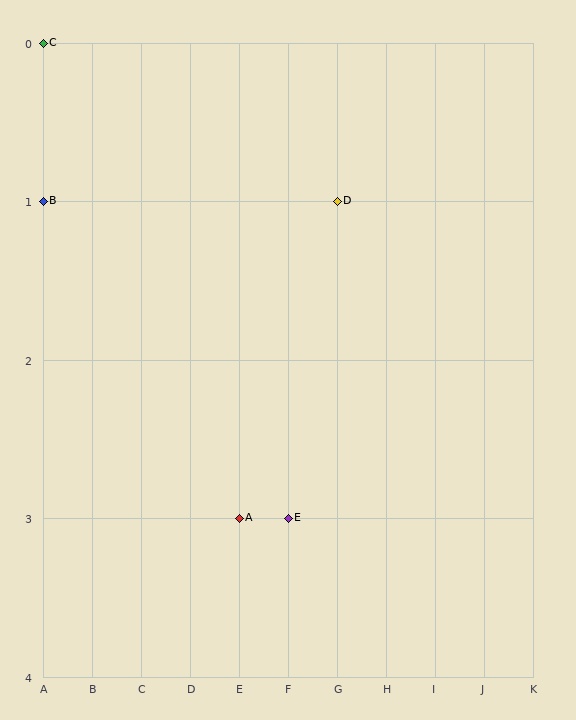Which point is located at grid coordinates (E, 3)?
Point A is at (E, 3).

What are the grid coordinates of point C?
Point C is at grid coordinates (A, 0).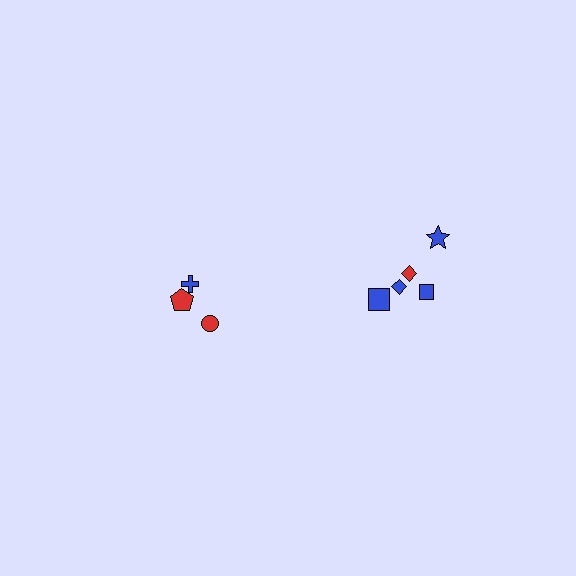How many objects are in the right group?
There are 5 objects.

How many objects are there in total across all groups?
There are 8 objects.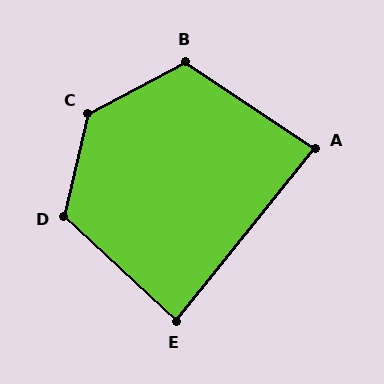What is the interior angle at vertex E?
Approximately 86 degrees (approximately right).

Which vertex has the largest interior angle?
C, at approximately 131 degrees.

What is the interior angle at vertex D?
Approximately 120 degrees (obtuse).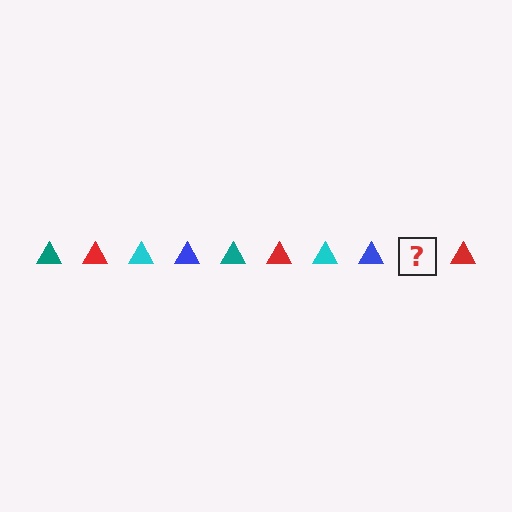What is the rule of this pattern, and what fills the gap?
The rule is that the pattern cycles through teal, red, cyan, blue triangles. The gap should be filled with a teal triangle.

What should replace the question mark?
The question mark should be replaced with a teal triangle.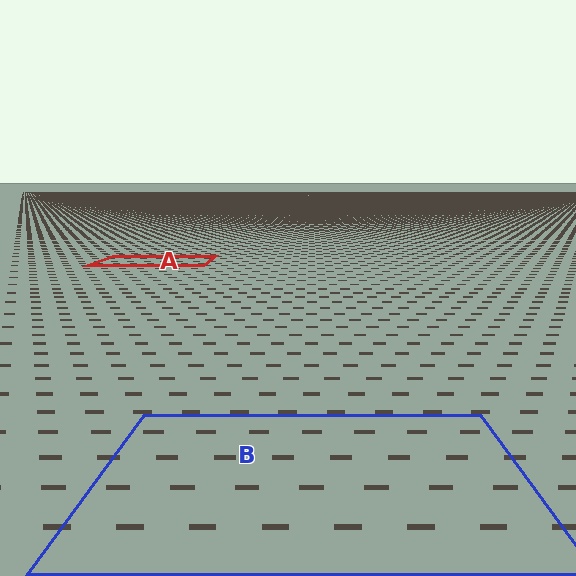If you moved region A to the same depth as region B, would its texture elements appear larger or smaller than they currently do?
They would appear larger. At a closer depth, the same texture elements are projected at a bigger on-screen size.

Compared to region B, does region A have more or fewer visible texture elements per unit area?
Region A has more texture elements per unit area — they are packed more densely because it is farther away.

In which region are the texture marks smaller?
The texture marks are smaller in region A, because it is farther away.